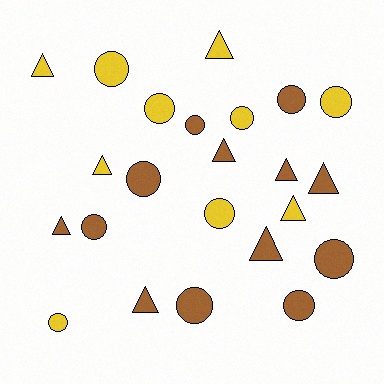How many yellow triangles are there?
There are 4 yellow triangles.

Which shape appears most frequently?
Circle, with 13 objects.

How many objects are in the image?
There are 23 objects.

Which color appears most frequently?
Brown, with 13 objects.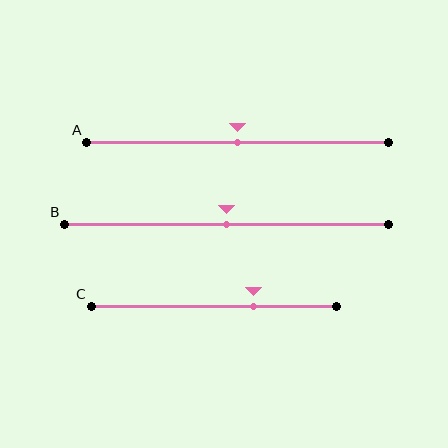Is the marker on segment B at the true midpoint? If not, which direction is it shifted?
Yes, the marker on segment B is at the true midpoint.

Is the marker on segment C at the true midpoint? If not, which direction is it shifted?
No, the marker on segment C is shifted to the right by about 16% of the segment length.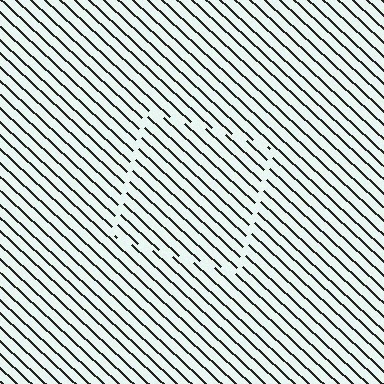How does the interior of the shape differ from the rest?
The interior of the shape contains the same grating, shifted by half a period — the contour is defined by the phase discontinuity where line-ends from the inner and outer gratings abut.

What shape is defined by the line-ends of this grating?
An illusory square. The interior of the shape contains the same grating, shifted by half a period — the contour is defined by the phase discontinuity where line-ends from the inner and outer gratings abut.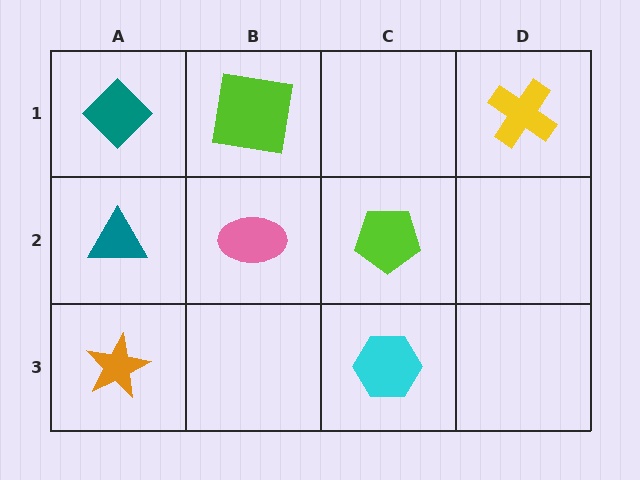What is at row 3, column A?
An orange star.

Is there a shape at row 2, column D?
No, that cell is empty.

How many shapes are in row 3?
2 shapes.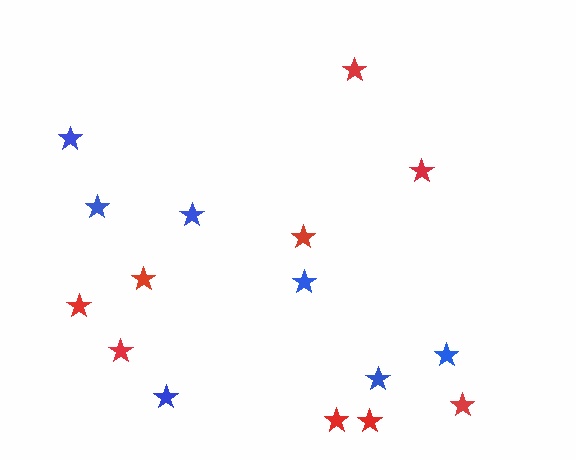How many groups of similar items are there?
There are 2 groups: one group of red stars (9) and one group of blue stars (7).